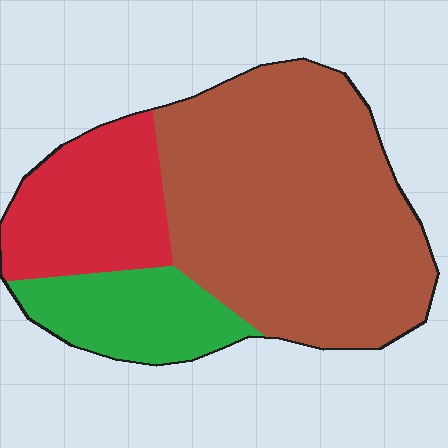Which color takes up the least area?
Green, at roughly 15%.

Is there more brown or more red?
Brown.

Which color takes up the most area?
Brown, at roughly 60%.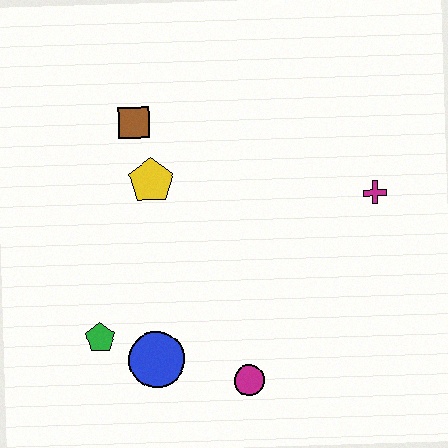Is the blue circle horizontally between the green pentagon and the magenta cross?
Yes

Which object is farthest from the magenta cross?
The green pentagon is farthest from the magenta cross.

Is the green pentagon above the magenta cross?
No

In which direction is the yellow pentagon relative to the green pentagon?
The yellow pentagon is above the green pentagon.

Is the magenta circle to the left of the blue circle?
No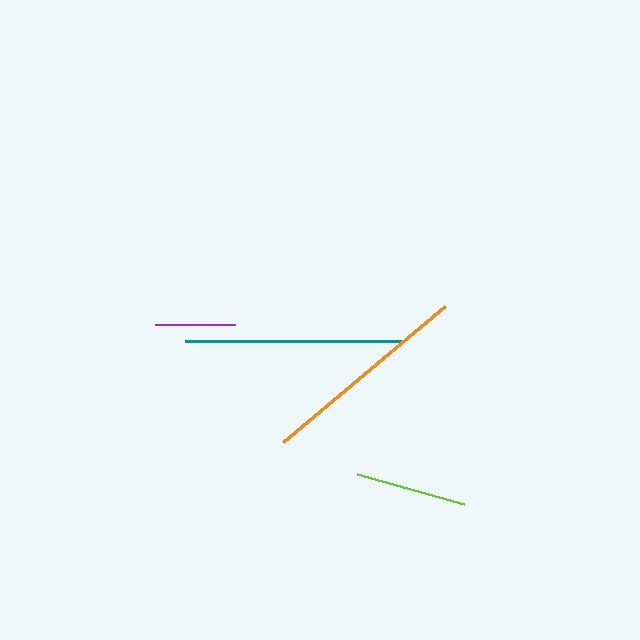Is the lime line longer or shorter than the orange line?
The orange line is longer than the lime line.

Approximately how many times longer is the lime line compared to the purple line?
The lime line is approximately 1.4 times the length of the purple line.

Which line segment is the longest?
The teal line is the longest at approximately 216 pixels.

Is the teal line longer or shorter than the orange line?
The teal line is longer than the orange line.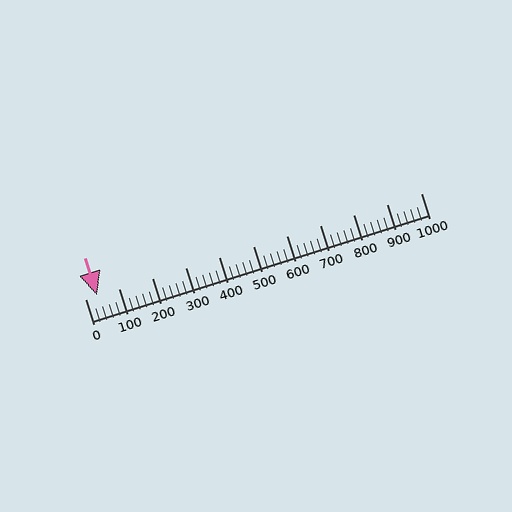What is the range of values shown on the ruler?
The ruler shows values from 0 to 1000.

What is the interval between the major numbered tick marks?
The major tick marks are spaced 100 units apart.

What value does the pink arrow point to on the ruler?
The pink arrow points to approximately 35.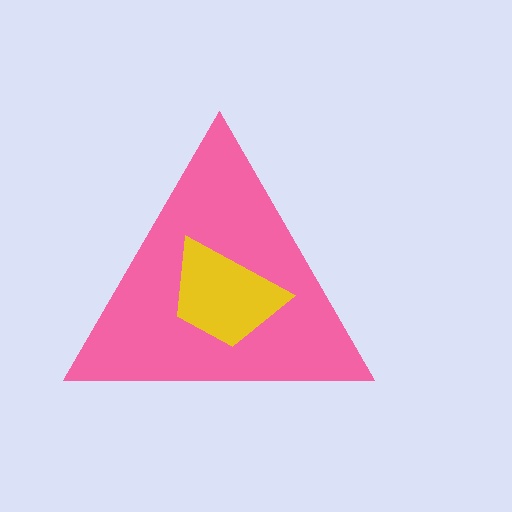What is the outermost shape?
The pink triangle.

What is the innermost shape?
The yellow trapezoid.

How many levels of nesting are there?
2.